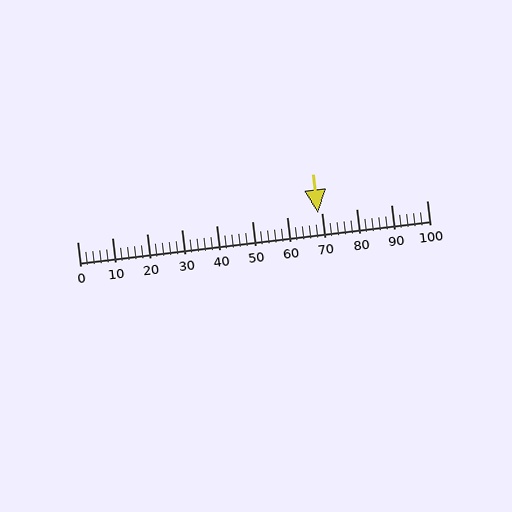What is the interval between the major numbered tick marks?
The major tick marks are spaced 10 units apart.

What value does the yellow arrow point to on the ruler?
The yellow arrow points to approximately 69.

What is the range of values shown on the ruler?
The ruler shows values from 0 to 100.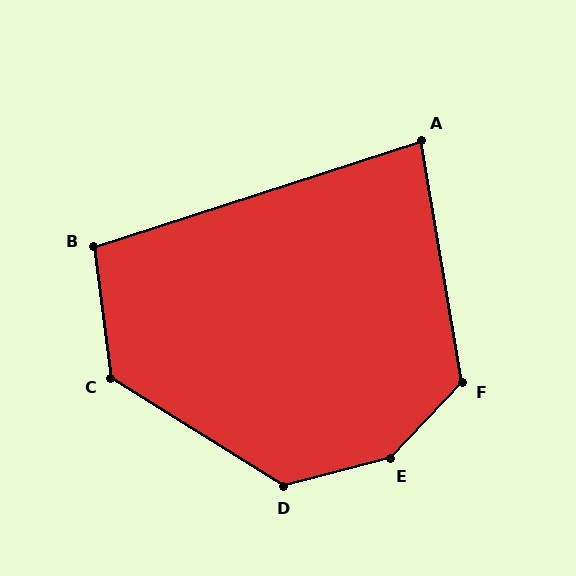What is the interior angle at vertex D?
Approximately 133 degrees (obtuse).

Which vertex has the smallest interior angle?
A, at approximately 82 degrees.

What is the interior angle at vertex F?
Approximately 127 degrees (obtuse).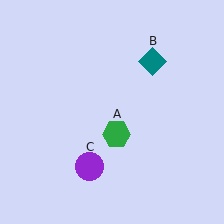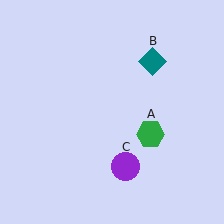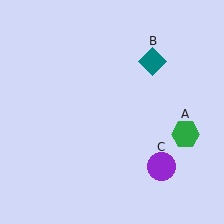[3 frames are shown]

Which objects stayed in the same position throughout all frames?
Teal diamond (object B) remained stationary.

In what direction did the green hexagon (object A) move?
The green hexagon (object A) moved right.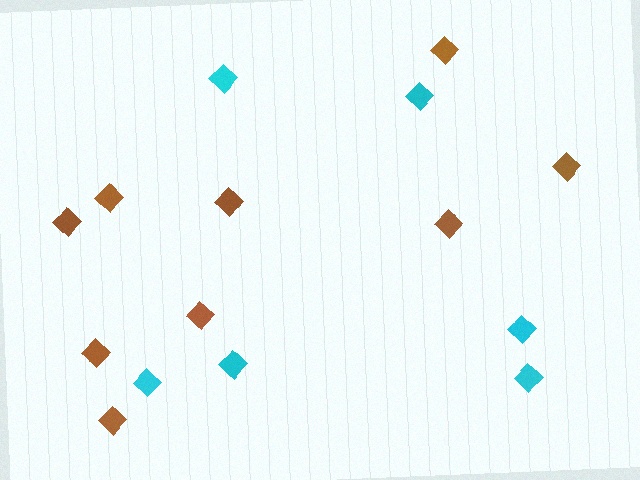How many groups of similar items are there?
There are 2 groups: one group of brown diamonds (9) and one group of cyan diamonds (6).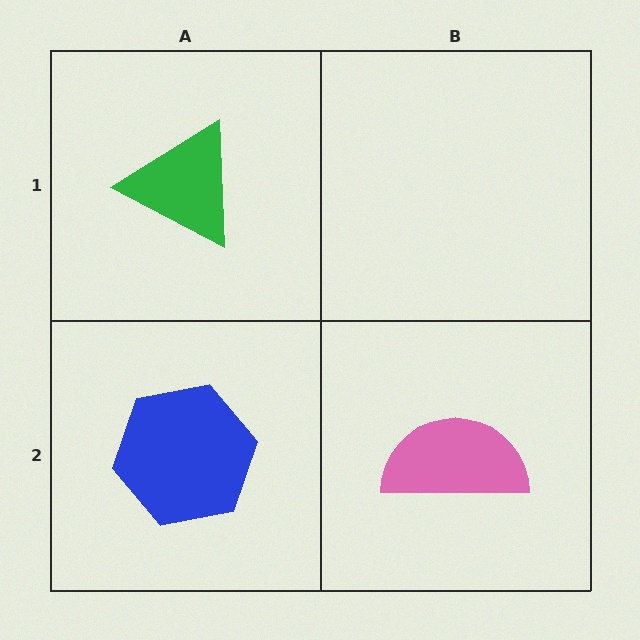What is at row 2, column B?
A pink semicircle.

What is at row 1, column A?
A green triangle.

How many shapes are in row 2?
2 shapes.